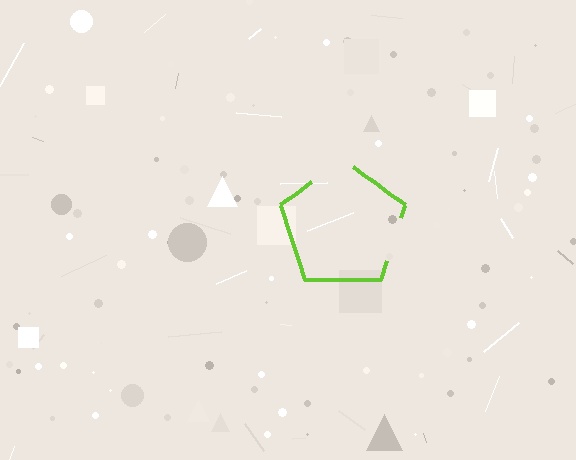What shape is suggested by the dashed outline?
The dashed outline suggests a pentagon.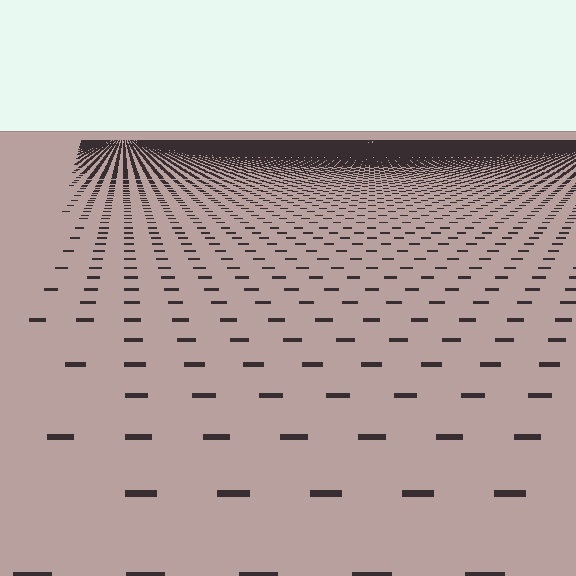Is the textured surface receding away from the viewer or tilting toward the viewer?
The surface is receding away from the viewer. Texture elements get smaller and denser toward the top.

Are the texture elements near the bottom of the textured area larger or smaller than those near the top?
Larger. Near the bottom, elements are closer to the viewer and appear at a bigger on-screen size.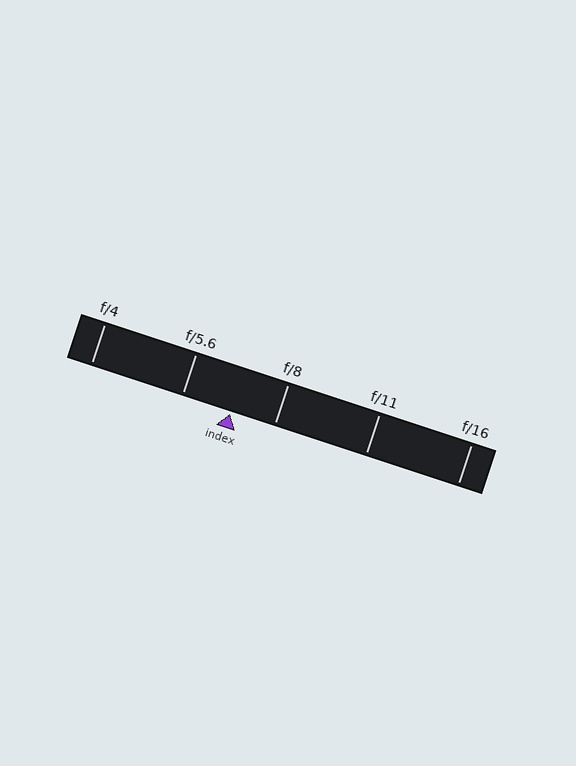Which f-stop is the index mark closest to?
The index mark is closest to f/8.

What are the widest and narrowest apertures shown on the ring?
The widest aperture shown is f/4 and the narrowest is f/16.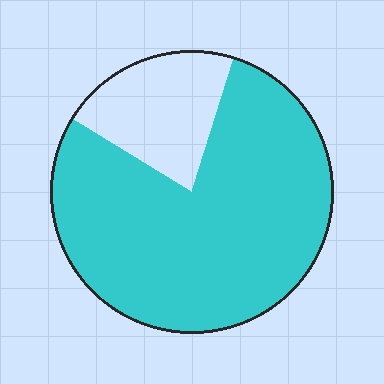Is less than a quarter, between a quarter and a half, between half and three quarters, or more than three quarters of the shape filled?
More than three quarters.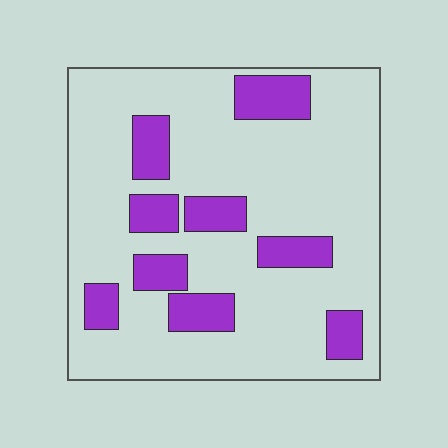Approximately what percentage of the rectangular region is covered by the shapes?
Approximately 20%.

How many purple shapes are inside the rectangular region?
9.